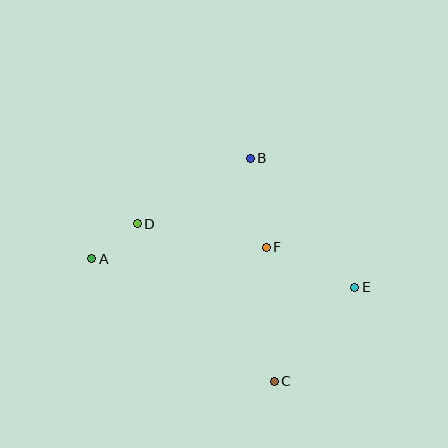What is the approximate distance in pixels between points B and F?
The distance between B and F is approximately 90 pixels.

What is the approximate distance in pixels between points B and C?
The distance between B and C is approximately 224 pixels.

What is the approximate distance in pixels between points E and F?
The distance between E and F is approximately 97 pixels.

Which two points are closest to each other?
Points A and D are closest to each other.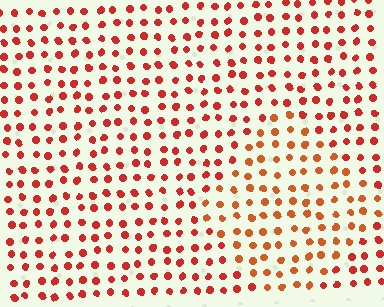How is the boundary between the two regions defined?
The boundary is defined purely by a slight shift in hue (about 20 degrees). Spacing, size, and orientation are identical on both sides.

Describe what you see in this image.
The image is filled with small red elements in a uniform arrangement. A diamond-shaped region is visible where the elements are tinted to a slightly different hue, forming a subtle color boundary.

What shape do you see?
I see a diamond.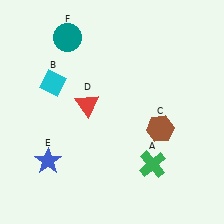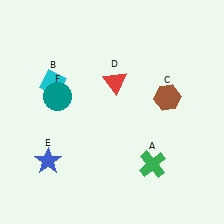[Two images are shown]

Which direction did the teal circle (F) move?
The teal circle (F) moved down.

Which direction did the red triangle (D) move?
The red triangle (D) moved right.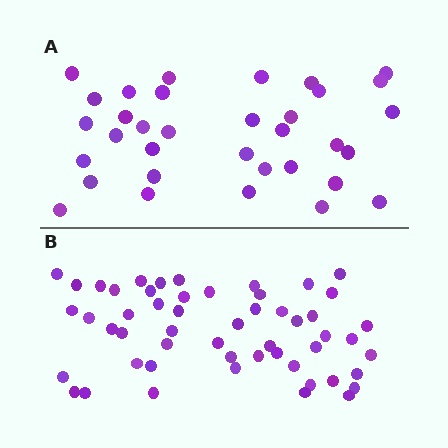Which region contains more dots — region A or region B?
Region B (the bottom region) has more dots.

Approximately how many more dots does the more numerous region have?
Region B has approximately 20 more dots than region A.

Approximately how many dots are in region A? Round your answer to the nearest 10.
About 30 dots. (The exact count is 34, which rounds to 30.)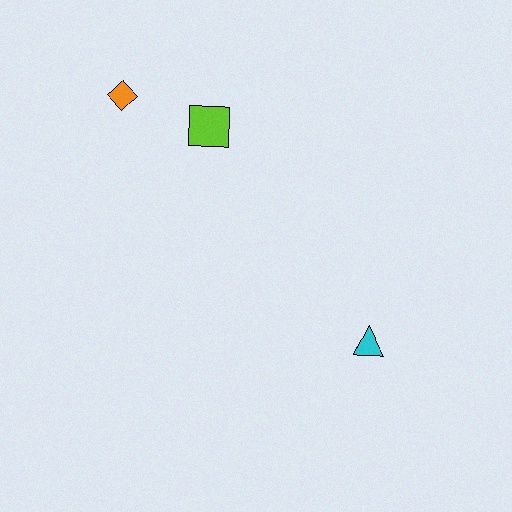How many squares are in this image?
There is 1 square.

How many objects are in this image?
There are 3 objects.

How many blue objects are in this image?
There are no blue objects.